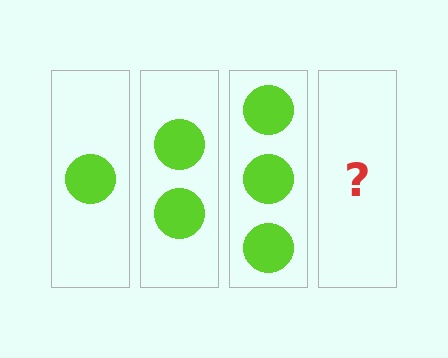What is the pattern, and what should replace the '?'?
The pattern is that each step adds one more circle. The '?' should be 4 circles.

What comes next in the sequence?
The next element should be 4 circles.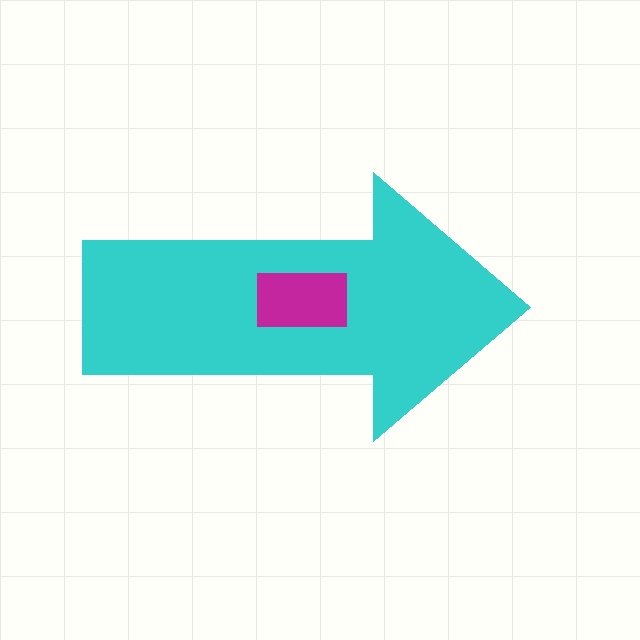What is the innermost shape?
The magenta rectangle.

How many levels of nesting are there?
2.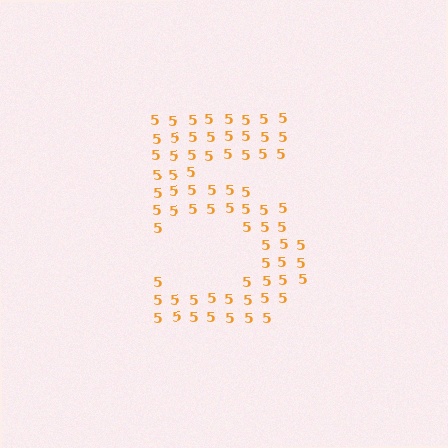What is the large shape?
The large shape is the digit 5.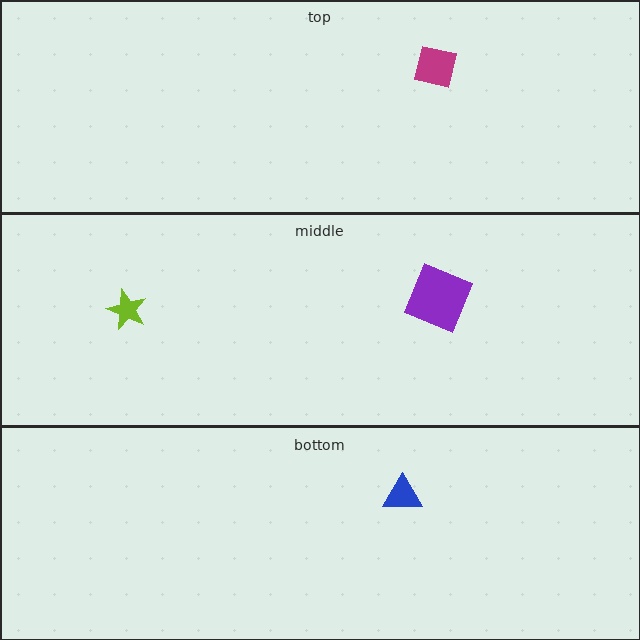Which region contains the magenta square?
The top region.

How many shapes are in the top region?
1.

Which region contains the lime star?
The middle region.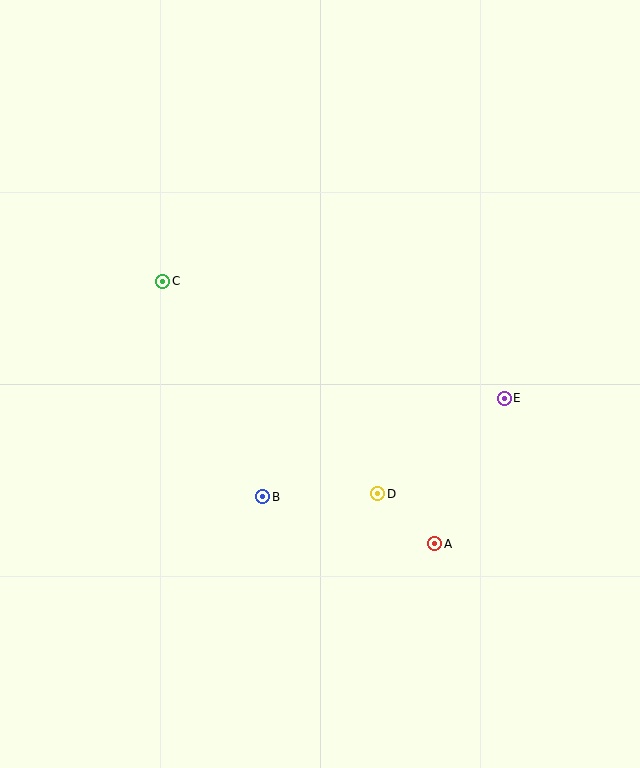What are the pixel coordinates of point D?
Point D is at (378, 494).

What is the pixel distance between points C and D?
The distance between C and D is 302 pixels.